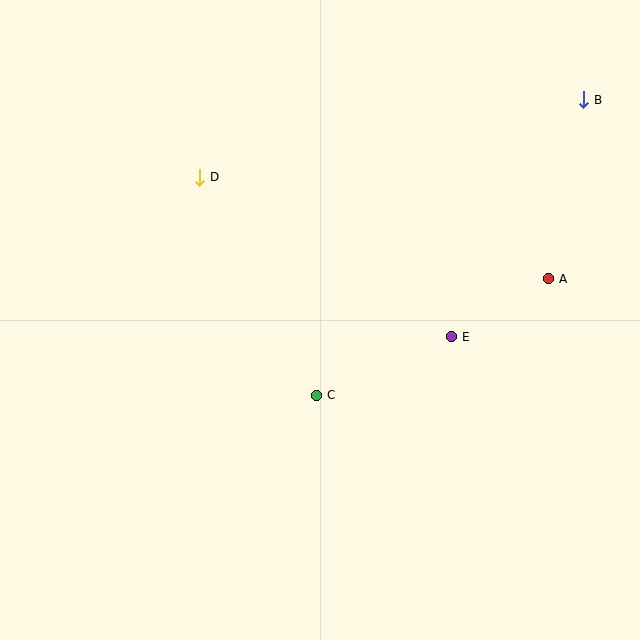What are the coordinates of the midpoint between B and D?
The midpoint between B and D is at (392, 139).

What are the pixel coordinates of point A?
Point A is at (549, 279).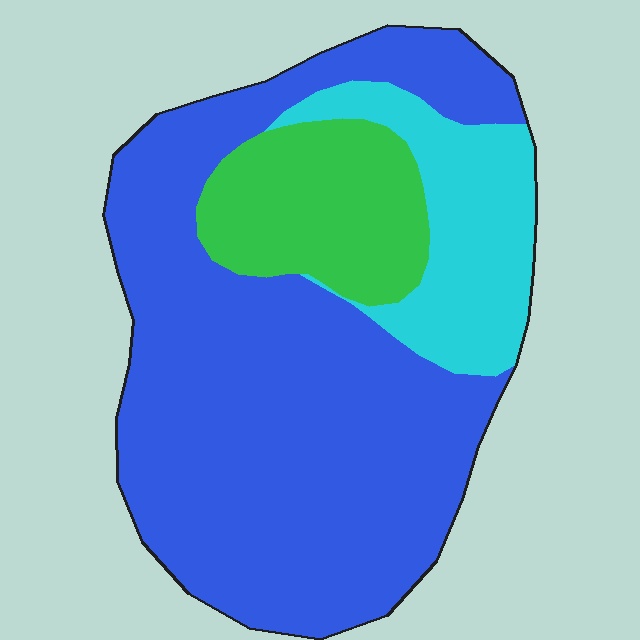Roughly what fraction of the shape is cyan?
Cyan takes up about one sixth (1/6) of the shape.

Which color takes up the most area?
Blue, at roughly 65%.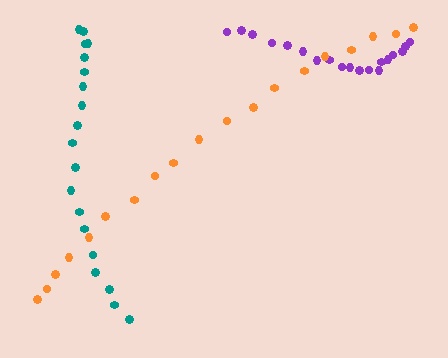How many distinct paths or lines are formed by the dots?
There are 3 distinct paths.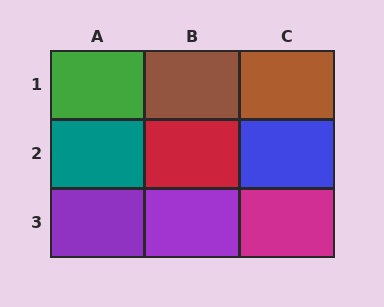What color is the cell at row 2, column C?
Blue.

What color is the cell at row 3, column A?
Purple.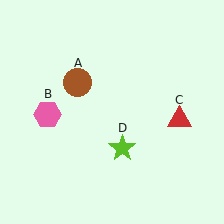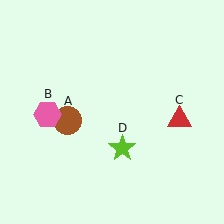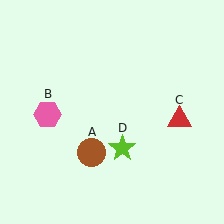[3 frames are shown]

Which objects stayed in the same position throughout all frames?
Pink hexagon (object B) and red triangle (object C) and lime star (object D) remained stationary.